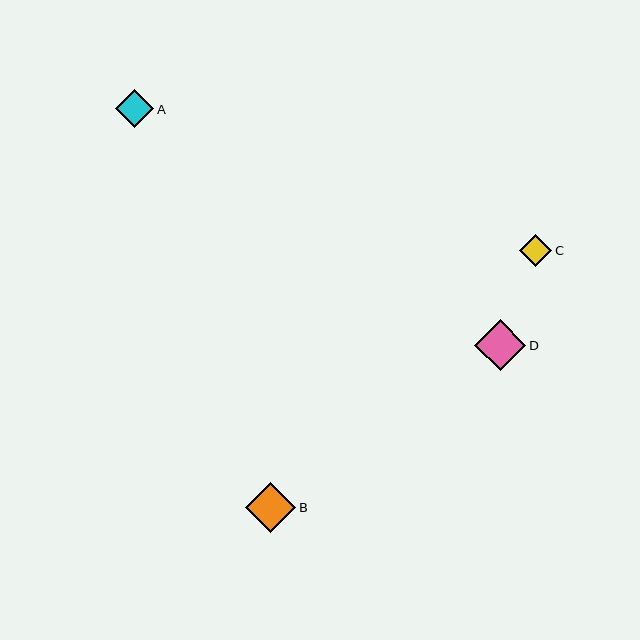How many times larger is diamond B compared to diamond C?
Diamond B is approximately 1.6 times the size of diamond C.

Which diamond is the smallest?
Diamond C is the smallest with a size of approximately 32 pixels.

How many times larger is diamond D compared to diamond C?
Diamond D is approximately 1.6 times the size of diamond C.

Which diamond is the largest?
Diamond D is the largest with a size of approximately 51 pixels.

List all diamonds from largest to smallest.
From largest to smallest: D, B, A, C.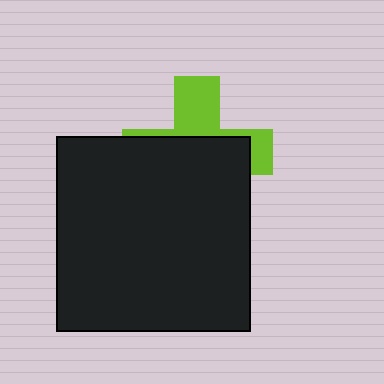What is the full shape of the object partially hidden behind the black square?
The partially hidden object is a lime cross.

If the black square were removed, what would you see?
You would see the complete lime cross.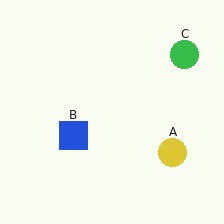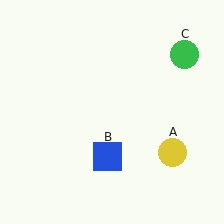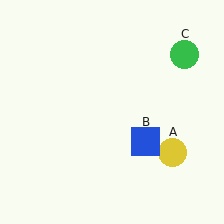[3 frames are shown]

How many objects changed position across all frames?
1 object changed position: blue square (object B).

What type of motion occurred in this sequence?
The blue square (object B) rotated counterclockwise around the center of the scene.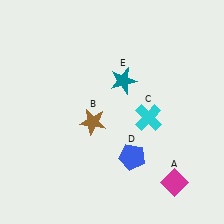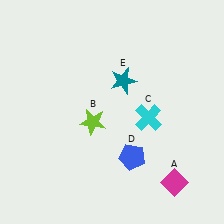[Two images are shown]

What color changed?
The star (B) changed from brown in Image 1 to lime in Image 2.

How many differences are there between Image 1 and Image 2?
There is 1 difference between the two images.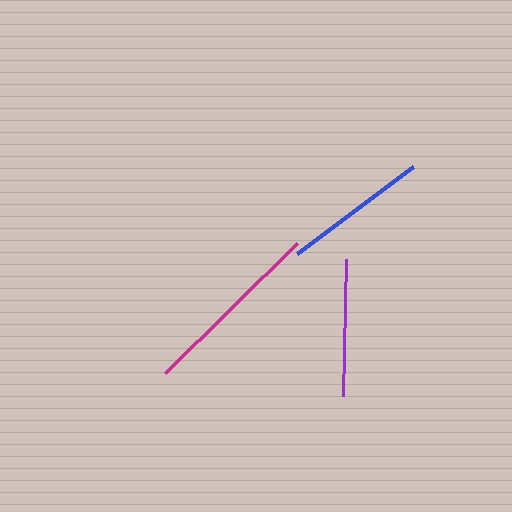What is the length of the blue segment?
The blue segment is approximately 145 pixels long.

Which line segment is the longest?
The magenta line is the longest at approximately 185 pixels.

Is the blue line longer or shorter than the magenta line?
The magenta line is longer than the blue line.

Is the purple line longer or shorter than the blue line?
The blue line is longer than the purple line.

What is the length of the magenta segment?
The magenta segment is approximately 185 pixels long.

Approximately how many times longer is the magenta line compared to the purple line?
The magenta line is approximately 1.3 times the length of the purple line.